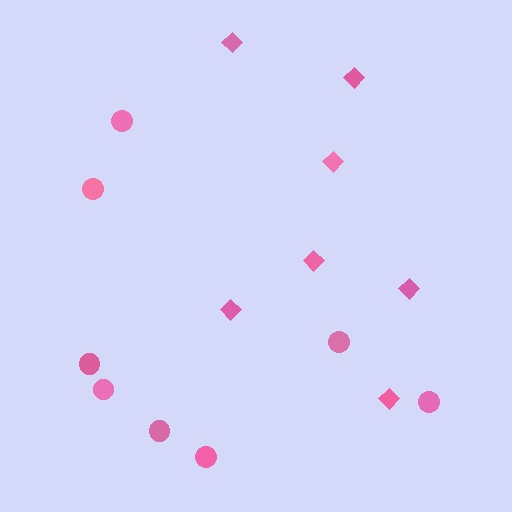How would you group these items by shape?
There are 2 groups: one group of circles (8) and one group of diamonds (7).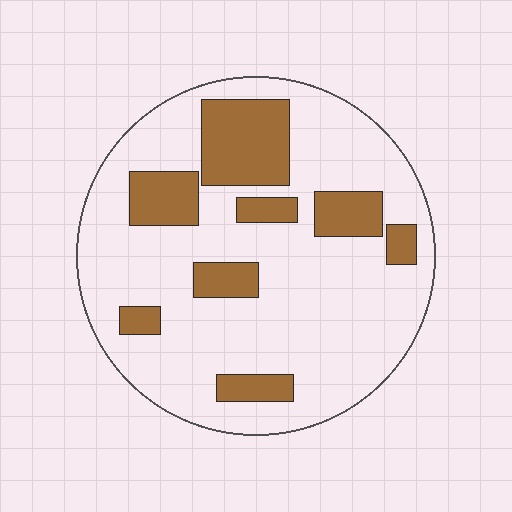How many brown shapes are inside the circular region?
8.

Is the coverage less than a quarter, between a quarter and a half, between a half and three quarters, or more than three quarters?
Less than a quarter.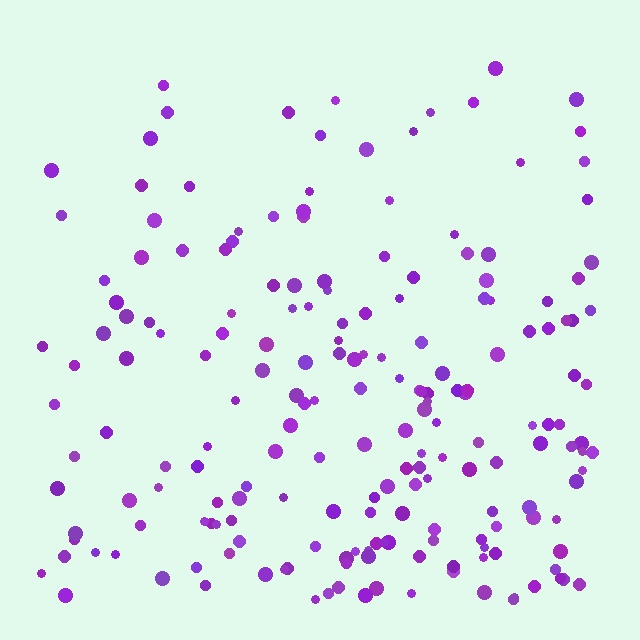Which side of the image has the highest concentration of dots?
The bottom.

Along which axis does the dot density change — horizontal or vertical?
Vertical.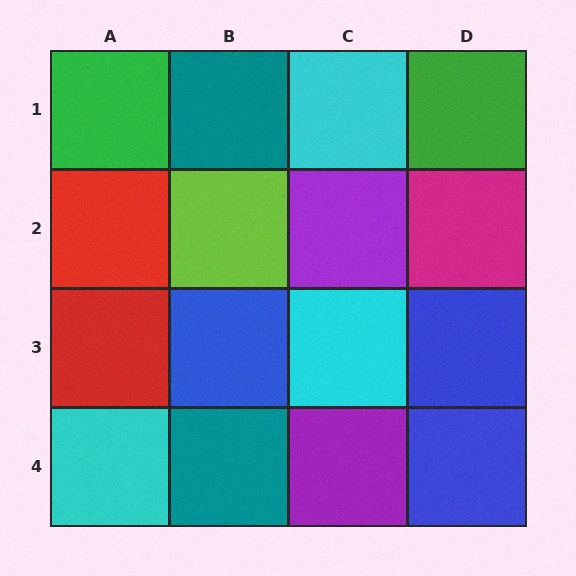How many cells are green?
2 cells are green.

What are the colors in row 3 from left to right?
Red, blue, cyan, blue.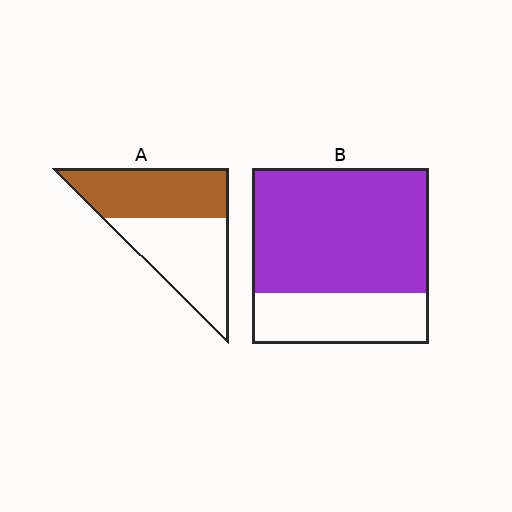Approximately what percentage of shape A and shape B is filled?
A is approximately 50% and B is approximately 70%.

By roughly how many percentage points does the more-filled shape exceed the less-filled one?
By roughly 20 percentage points (B over A).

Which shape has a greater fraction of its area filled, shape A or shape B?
Shape B.